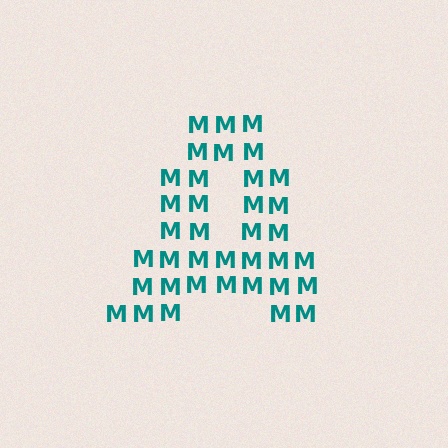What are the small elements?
The small elements are letter M's.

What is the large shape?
The large shape is the letter A.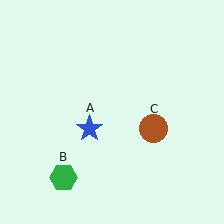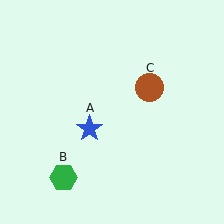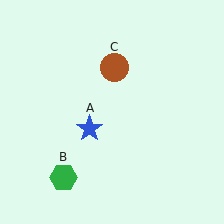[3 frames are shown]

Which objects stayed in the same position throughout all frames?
Blue star (object A) and green hexagon (object B) remained stationary.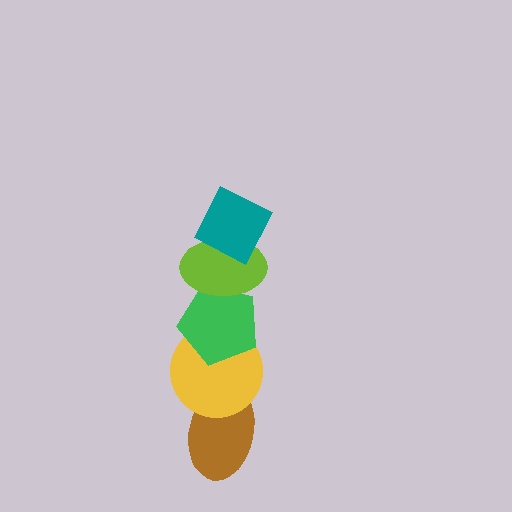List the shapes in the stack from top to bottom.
From top to bottom: the teal diamond, the lime ellipse, the green pentagon, the yellow circle, the brown ellipse.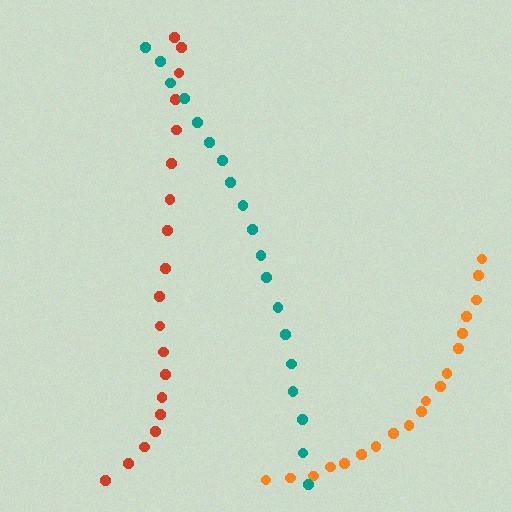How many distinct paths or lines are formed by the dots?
There are 3 distinct paths.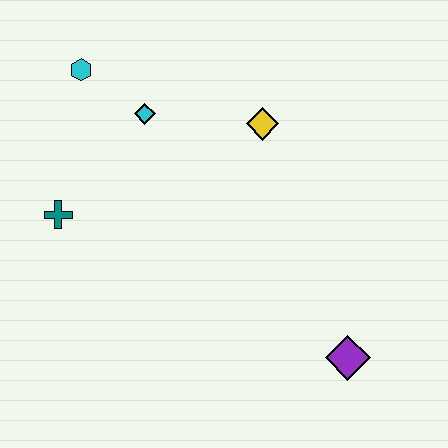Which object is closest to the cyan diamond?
The cyan hexagon is closest to the cyan diamond.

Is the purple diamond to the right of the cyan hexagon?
Yes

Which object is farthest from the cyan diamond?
The purple diamond is farthest from the cyan diamond.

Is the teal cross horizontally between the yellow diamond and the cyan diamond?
No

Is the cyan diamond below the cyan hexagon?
Yes